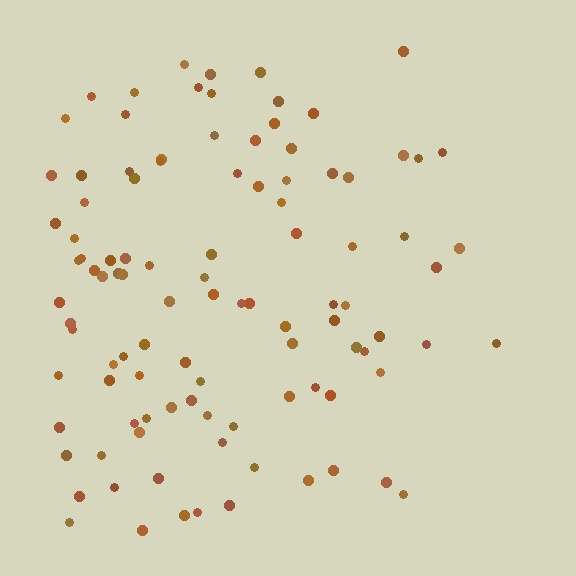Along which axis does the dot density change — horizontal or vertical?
Horizontal.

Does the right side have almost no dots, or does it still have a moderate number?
Still a moderate number, just noticeably fewer than the left.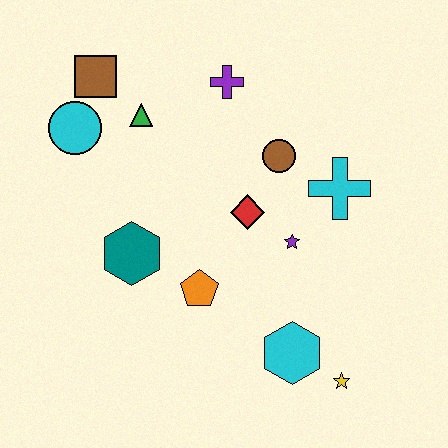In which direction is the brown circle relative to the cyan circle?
The brown circle is to the right of the cyan circle.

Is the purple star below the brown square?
Yes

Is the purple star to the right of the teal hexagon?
Yes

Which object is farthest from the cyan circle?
The yellow star is farthest from the cyan circle.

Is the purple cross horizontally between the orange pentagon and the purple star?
Yes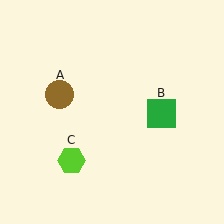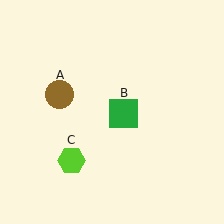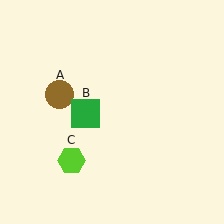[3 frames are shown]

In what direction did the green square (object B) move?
The green square (object B) moved left.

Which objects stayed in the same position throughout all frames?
Brown circle (object A) and lime hexagon (object C) remained stationary.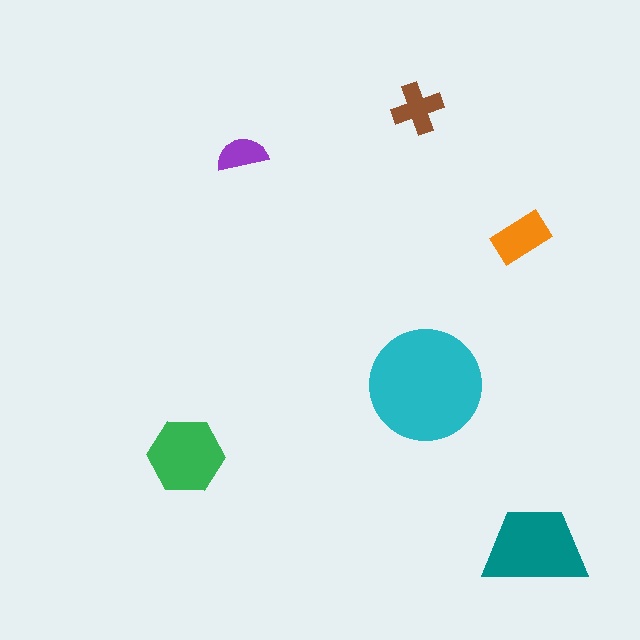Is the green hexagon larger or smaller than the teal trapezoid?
Smaller.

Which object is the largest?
The cyan circle.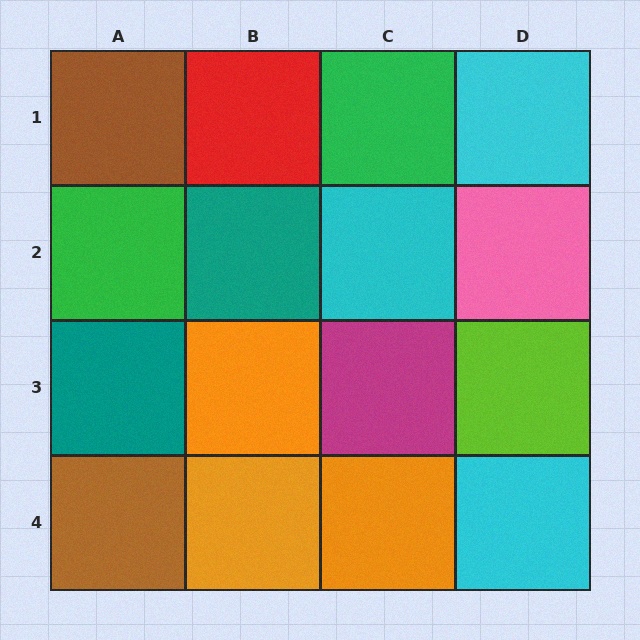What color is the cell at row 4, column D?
Cyan.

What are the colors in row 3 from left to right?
Teal, orange, magenta, lime.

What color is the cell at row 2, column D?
Pink.